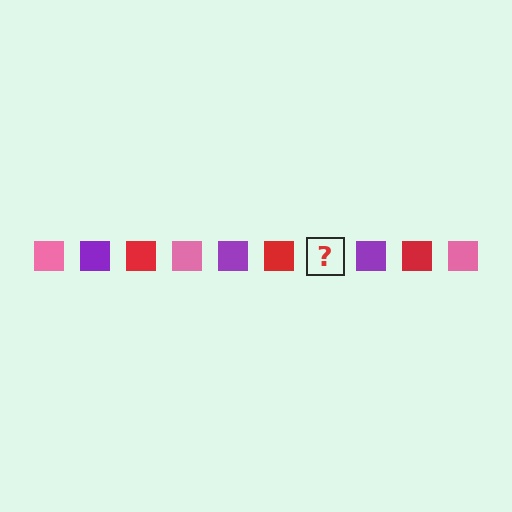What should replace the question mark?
The question mark should be replaced with a pink square.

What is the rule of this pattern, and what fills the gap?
The rule is that the pattern cycles through pink, purple, red squares. The gap should be filled with a pink square.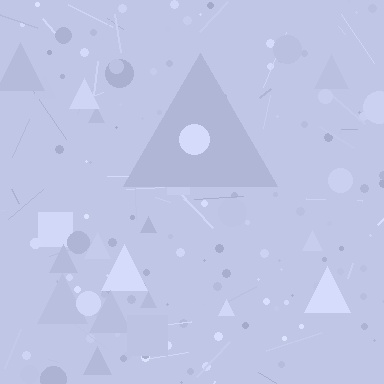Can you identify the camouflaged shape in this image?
The camouflaged shape is a triangle.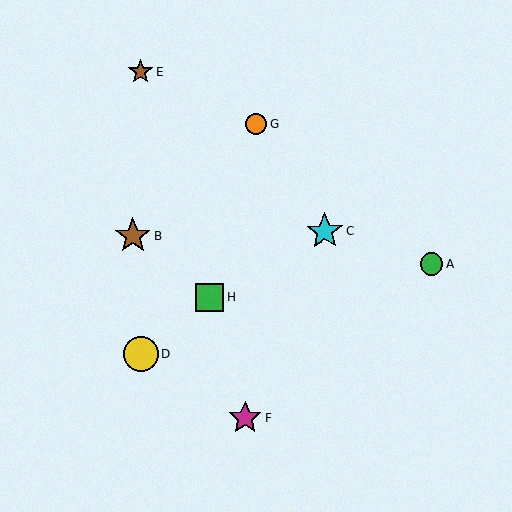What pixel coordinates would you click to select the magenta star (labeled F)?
Click at (245, 418) to select the magenta star F.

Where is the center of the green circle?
The center of the green circle is at (432, 264).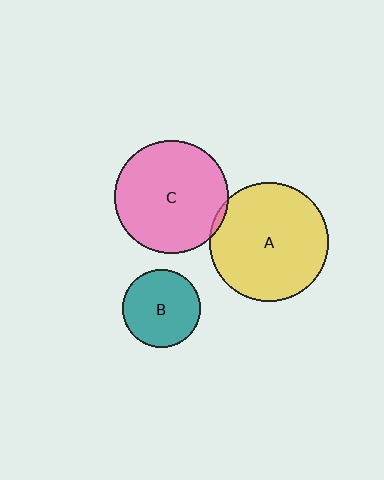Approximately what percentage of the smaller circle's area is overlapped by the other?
Approximately 5%.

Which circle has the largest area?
Circle A (yellow).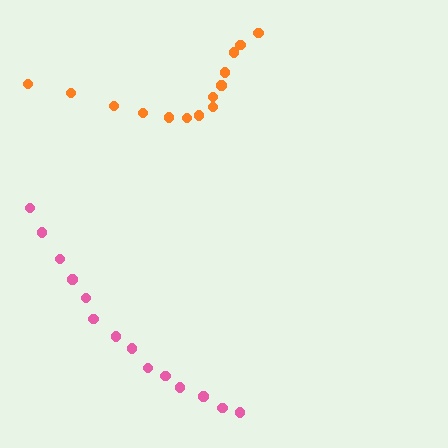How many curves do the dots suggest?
There are 2 distinct paths.